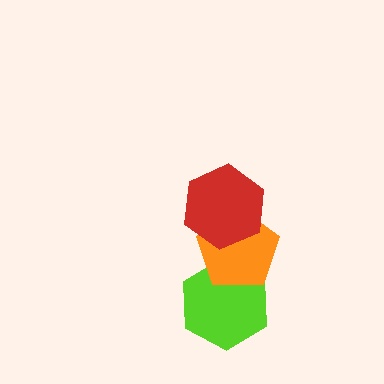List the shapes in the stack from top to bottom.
From top to bottom: the red hexagon, the orange pentagon, the lime hexagon.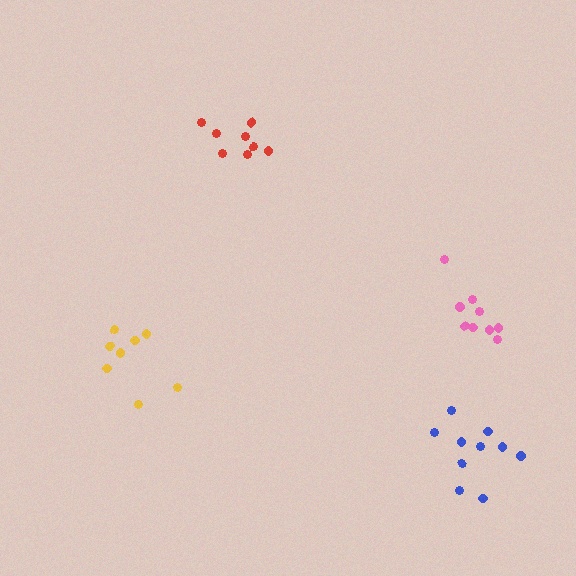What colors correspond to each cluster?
The clusters are colored: pink, yellow, blue, red.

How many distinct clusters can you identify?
There are 4 distinct clusters.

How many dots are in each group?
Group 1: 9 dots, Group 2: 8 dots, Group 3: 10 dots, Group 4: 9 dots (36 total).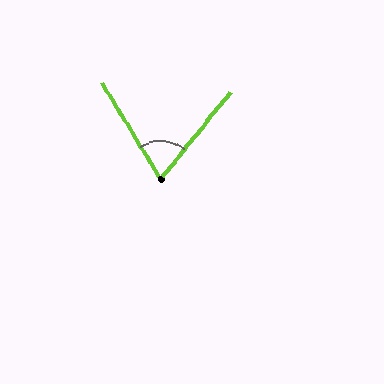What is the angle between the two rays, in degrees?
Approximately 70 degrees.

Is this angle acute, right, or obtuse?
It is acute.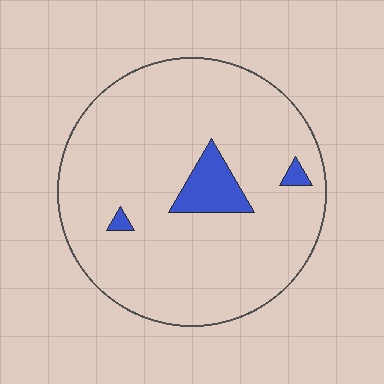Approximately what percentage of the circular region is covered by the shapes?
Approximately 5%.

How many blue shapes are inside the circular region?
3.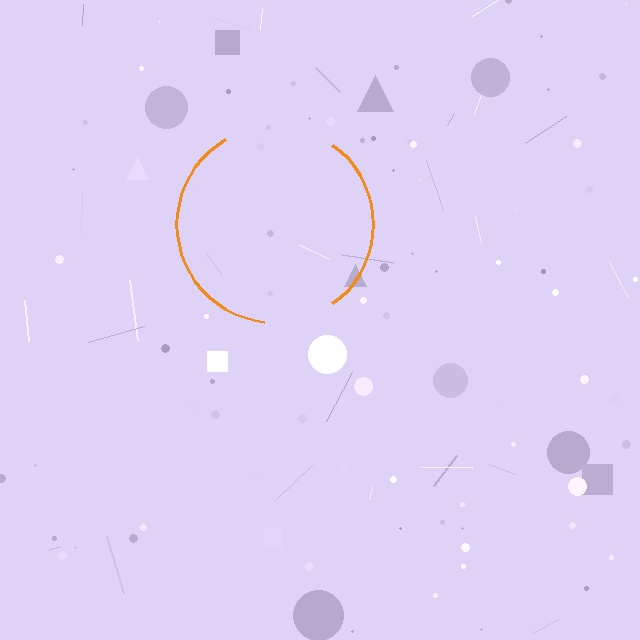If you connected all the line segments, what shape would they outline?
They would outline a circle.